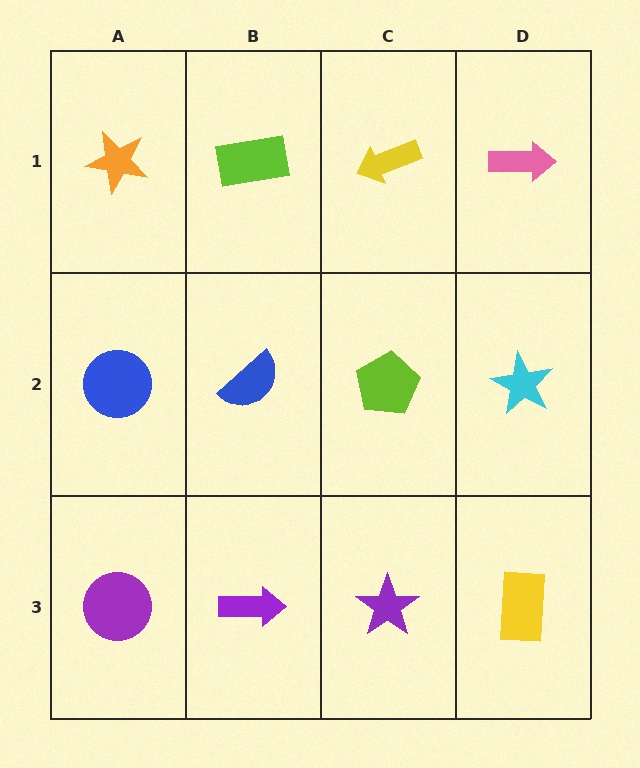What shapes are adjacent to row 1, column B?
A blue semicircle (row 2, column B), an orange star (row 1, column A), a yellow arrow (row 1, column C).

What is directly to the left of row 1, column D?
A yellow arrow.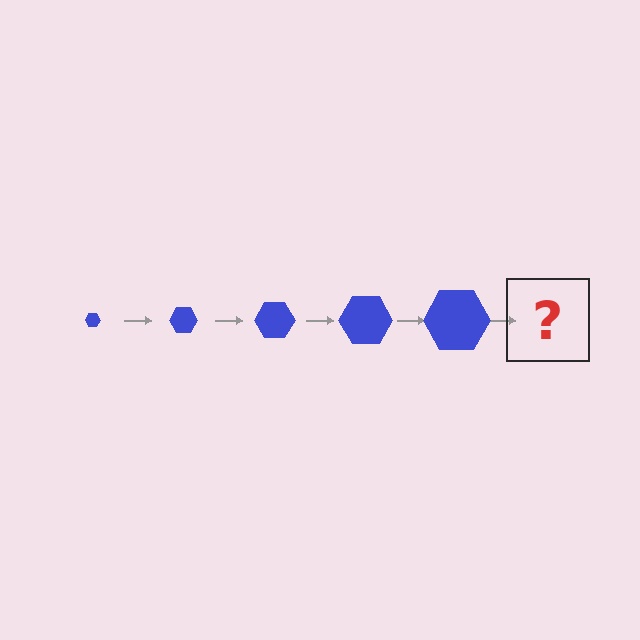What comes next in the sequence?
The next element should be a blue hexagon, larger than the previous one.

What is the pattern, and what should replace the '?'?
The pattern is that the hexagon gets progressively larger each step. The '?' should be a blue hexagon, larger than the previous one.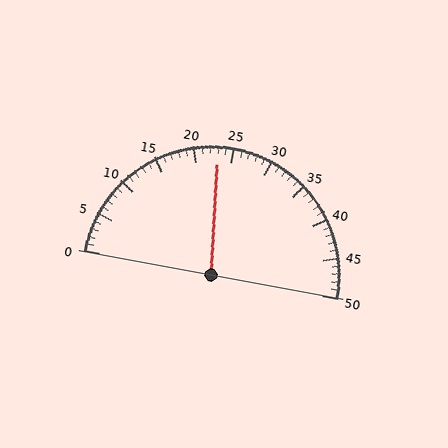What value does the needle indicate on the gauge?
The needle indicates approximately 23.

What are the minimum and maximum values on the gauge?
The gauge ranges from 0 to 50.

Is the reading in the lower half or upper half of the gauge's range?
The reading is in the lower half of the range (0 to 50).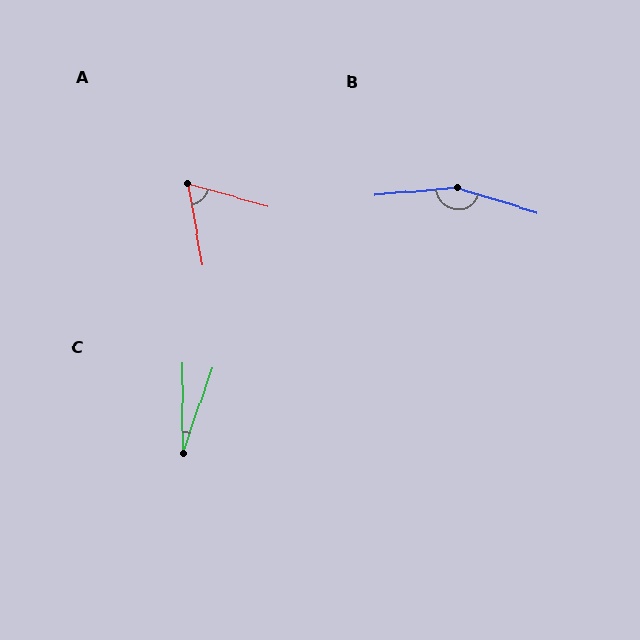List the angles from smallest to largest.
C (19°), A (64°), B (158°).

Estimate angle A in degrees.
Approximately 64 degrees.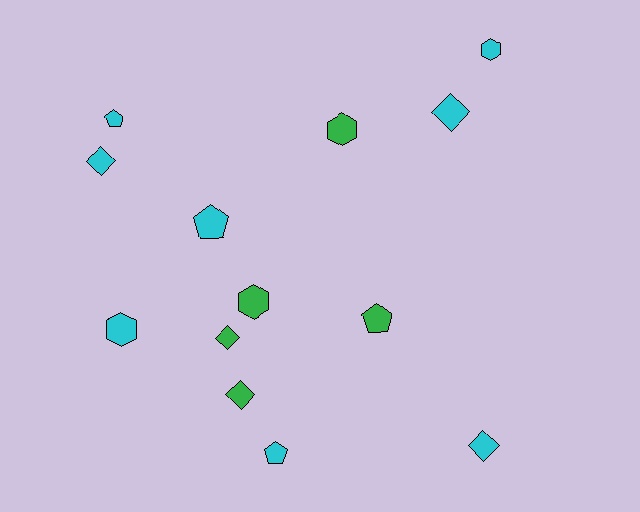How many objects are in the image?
There are 13 objects.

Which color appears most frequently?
Cyan, with 8 objects.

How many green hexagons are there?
There are 2 green hexagons.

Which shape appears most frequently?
Diamond, with 5 objects.